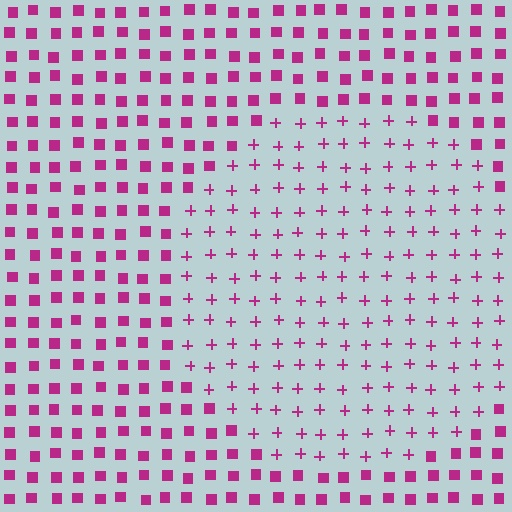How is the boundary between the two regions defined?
The boundary is defined by a change in element shape: plus signs inside vs. squares outside. All elements share the same color and spacing.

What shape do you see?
I see a circle.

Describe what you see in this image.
The image is filled with small magenta elements arranged in a uniform grid. A circle-shaped region contains plus signs, while the surrounding area contains squares. The boundary is defined purely by the change in element shape.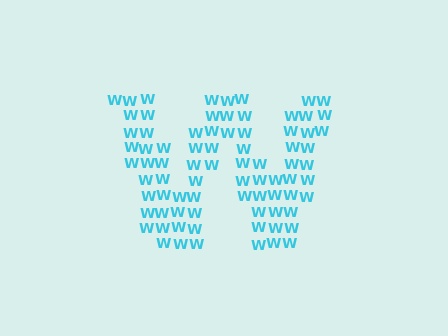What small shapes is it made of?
It is made of small letter W's.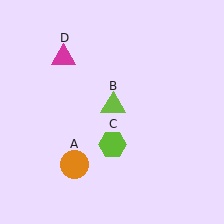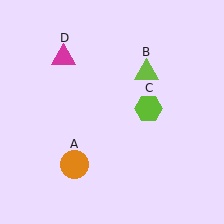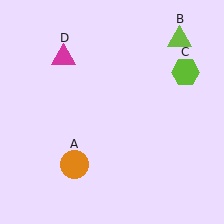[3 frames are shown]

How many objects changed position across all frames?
2 objects changed position: lime triangle (object B), lime hexagon (object C).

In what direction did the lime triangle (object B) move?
The lime triangle (object B) moved up and to the right.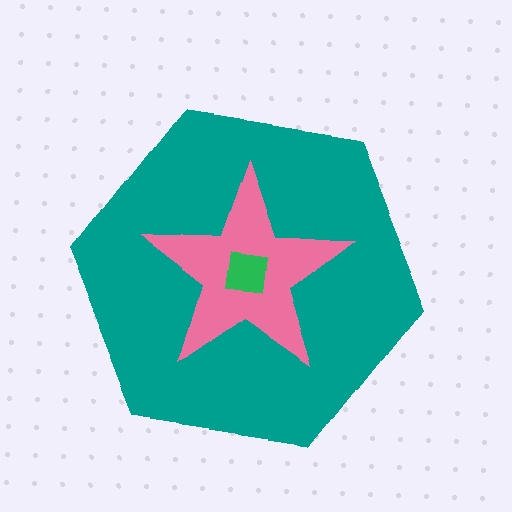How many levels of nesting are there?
3.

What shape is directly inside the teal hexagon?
The pink star.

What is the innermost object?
The green square.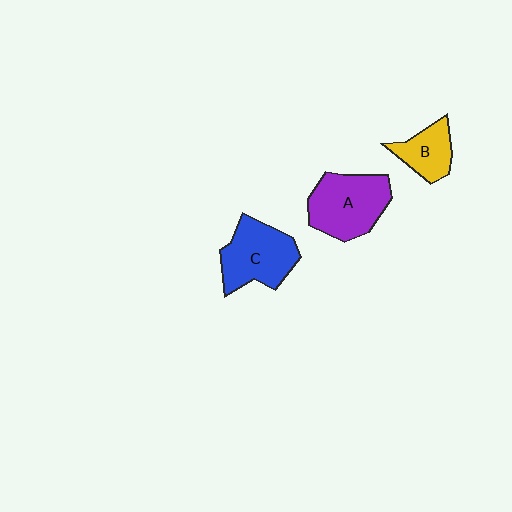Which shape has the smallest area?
Shape B (yellow).